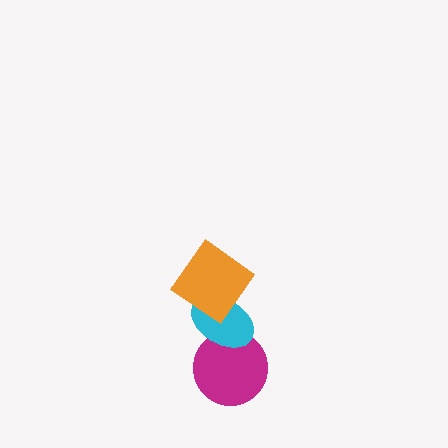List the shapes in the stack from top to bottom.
From top to bottom: the orange diamond, the cyan ellipse, the magenta circle.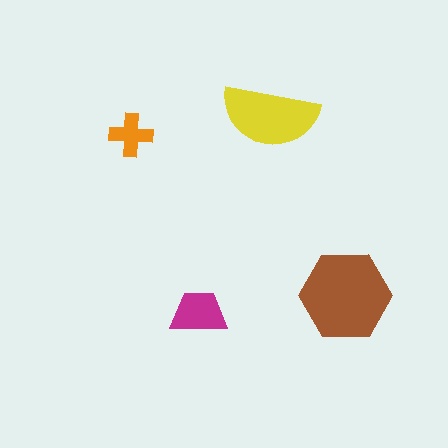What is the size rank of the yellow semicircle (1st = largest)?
2nd.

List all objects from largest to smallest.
The brown hexagon, the yellow semicircle, the magenta trapezoid, the orange cross.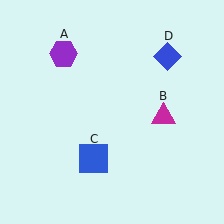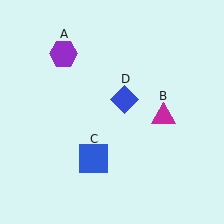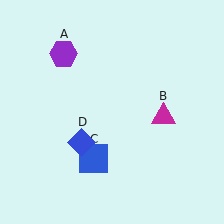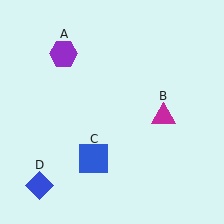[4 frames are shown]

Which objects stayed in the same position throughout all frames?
Purple hexagon (object A) and magenta triangle (object B) and blue square (object C) remained stationary.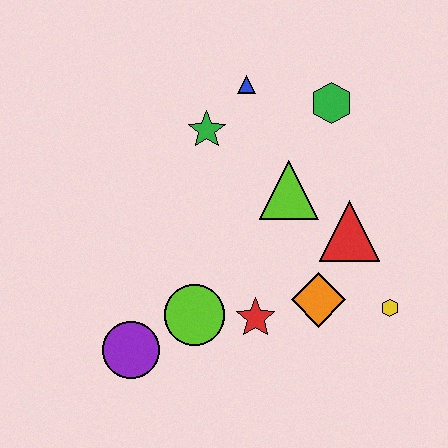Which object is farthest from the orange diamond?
The blue triangle is farthest from the orange diamond.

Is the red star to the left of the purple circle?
No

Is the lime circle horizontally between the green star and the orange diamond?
No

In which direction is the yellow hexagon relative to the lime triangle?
The yellow hexagon is below the lime triangle.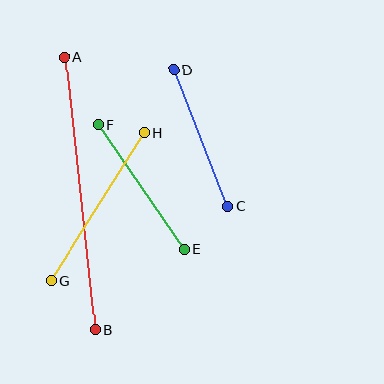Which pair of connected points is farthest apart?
Points A and B are farthest apart.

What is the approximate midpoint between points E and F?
The midpoint is at approximately (141, 187) pixels.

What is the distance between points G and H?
The distance is approximately 174 pixels.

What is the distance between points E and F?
The distance is approximately 151 pixels.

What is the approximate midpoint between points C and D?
The midpoint is at approximately (201, 138) pixels.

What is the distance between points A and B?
The distance is approximately 275 pixels.